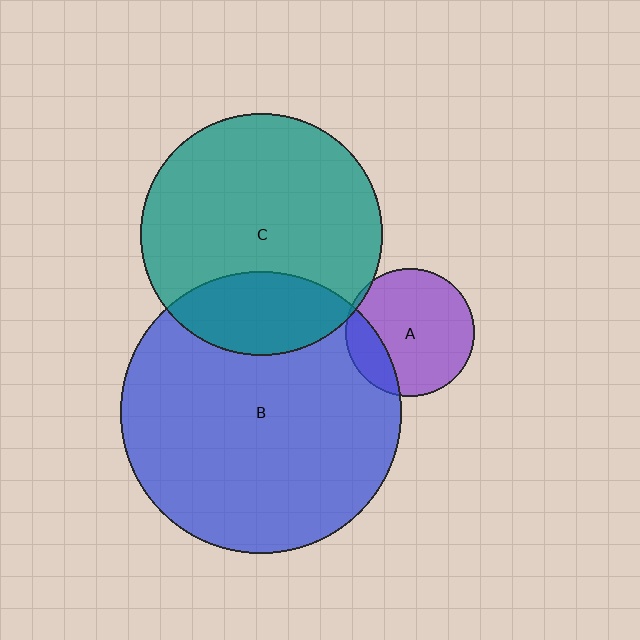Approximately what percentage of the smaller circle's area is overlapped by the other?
Approximately 20%.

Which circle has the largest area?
Circle B (blue).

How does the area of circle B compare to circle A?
Approximately 4.8 times.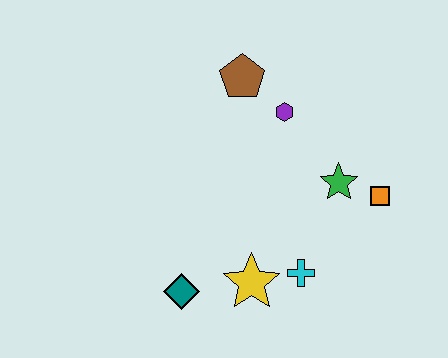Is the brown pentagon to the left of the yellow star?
Yes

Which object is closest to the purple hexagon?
The brown pentagon is closest to the purple hexagon.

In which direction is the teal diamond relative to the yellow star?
The teal diamond is to the left of the yellow star.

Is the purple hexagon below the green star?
No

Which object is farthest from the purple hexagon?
The teal diamond is farthest from the purple hexagon.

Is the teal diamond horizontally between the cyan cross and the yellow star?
No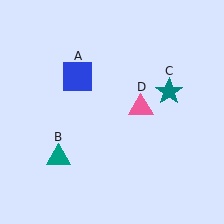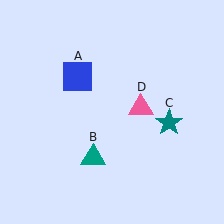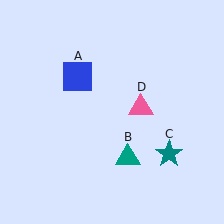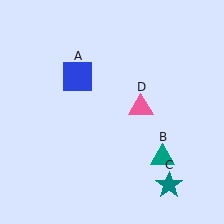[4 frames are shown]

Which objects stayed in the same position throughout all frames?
Blue square (object A) and pink triangle (object D) remained stationary.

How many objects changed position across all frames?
2 objects changed position: teal triangle (object B), teal star (object C).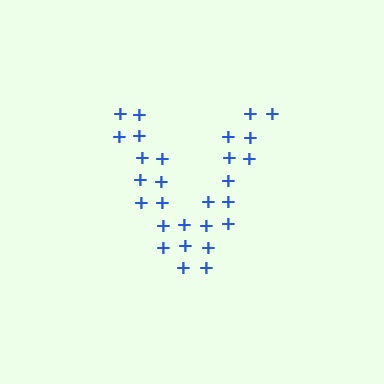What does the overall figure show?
The overall figure shows the letter V.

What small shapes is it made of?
It is made of small plus signs.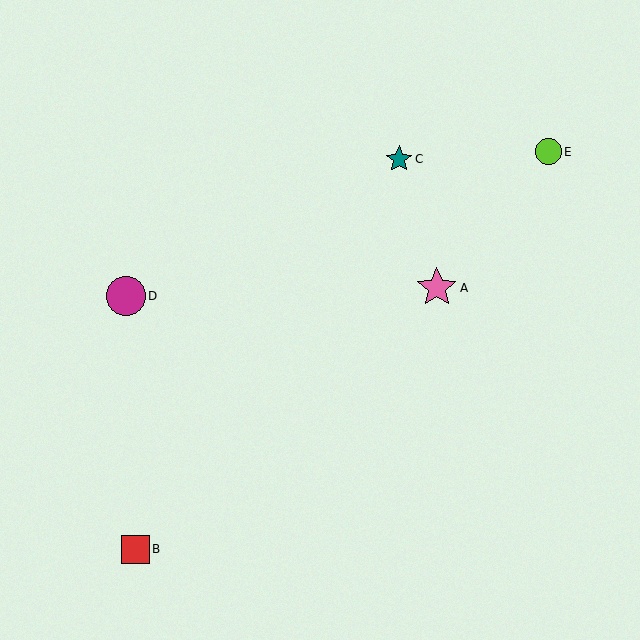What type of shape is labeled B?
Shape B is a red square.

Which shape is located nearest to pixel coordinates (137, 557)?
The red square (labeled B) at (135, 549) is nearest to that location.